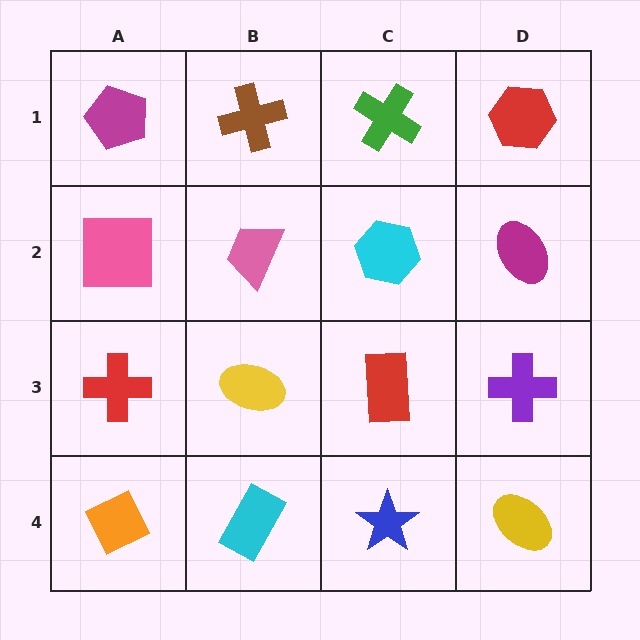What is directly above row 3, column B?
A pink trapezoid.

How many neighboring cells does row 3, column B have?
4.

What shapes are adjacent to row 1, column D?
A magenta ellipse (row 2, column D), a green cross (row 1, column C).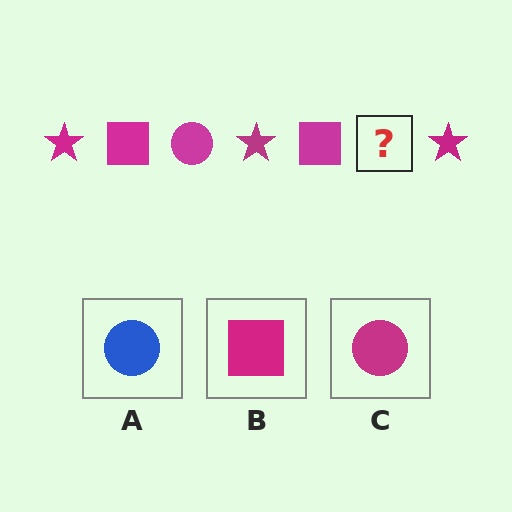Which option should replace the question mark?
Option C.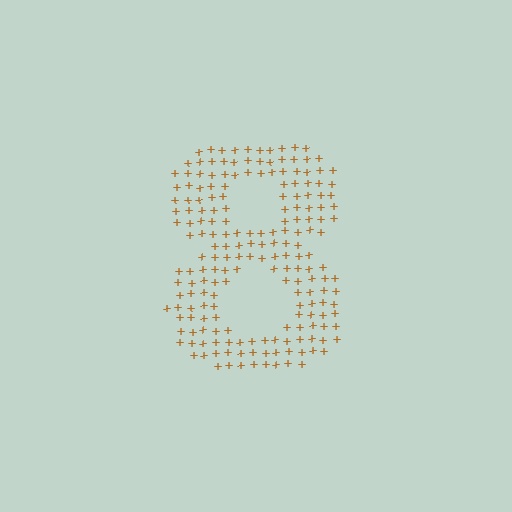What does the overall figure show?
The overall figure shows the digit 8.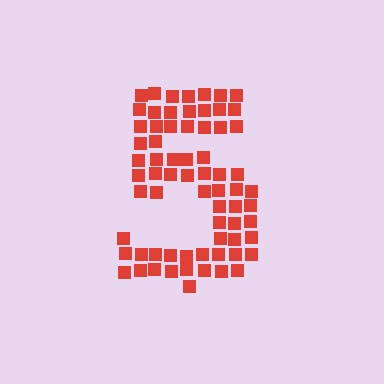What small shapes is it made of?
It is made of small squares.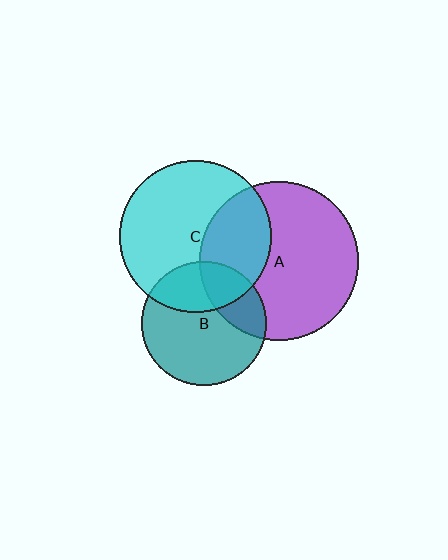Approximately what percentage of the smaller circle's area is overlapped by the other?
Approximately 25%.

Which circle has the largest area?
Circle A (purple).